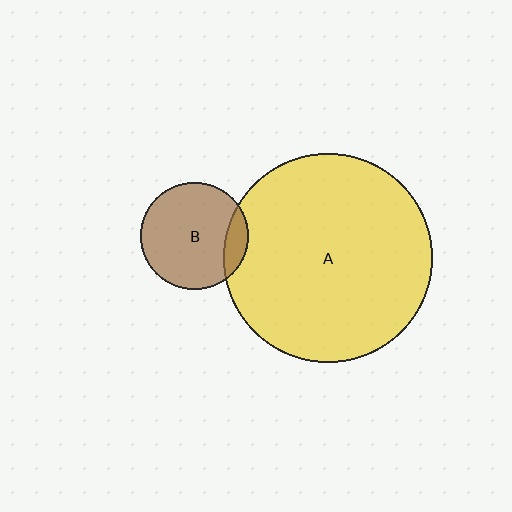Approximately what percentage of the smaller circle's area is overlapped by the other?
Approximately 15%.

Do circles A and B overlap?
Yes.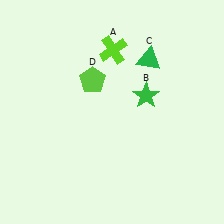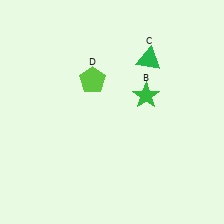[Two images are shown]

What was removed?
The lime cross (A) was removed in Image 2.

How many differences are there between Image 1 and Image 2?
There is 1 difference between the two images.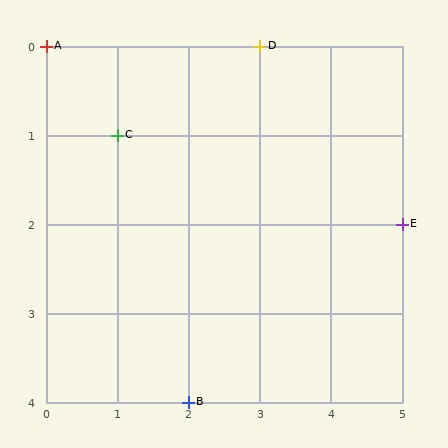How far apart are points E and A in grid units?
Points E and A are 5 columns and 2 rows apart (about 5.4 grid units diagonally).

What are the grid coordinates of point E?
Point E is at grid coordinates (5, 2).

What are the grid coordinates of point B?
Point B is at grid coordinates (2, 4).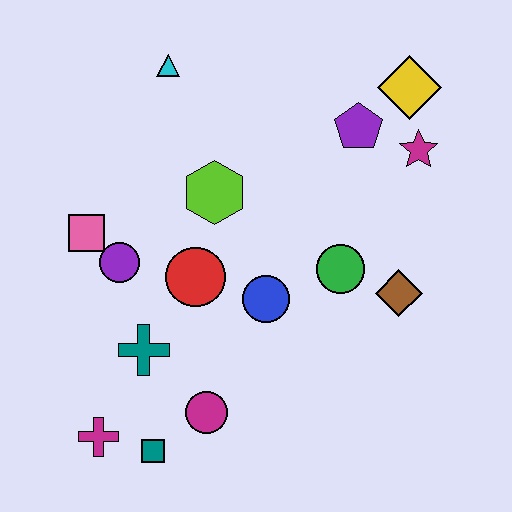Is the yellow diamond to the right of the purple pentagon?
Yes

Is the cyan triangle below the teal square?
No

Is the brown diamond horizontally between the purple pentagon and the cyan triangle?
No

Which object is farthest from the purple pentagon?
The magenta cross is farthest from the purple pentagon.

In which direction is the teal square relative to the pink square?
The teal square is below the pink square.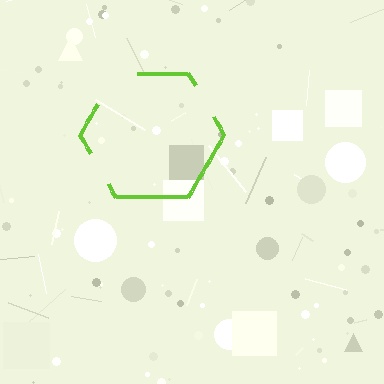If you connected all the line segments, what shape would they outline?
They would outline a hexagon.